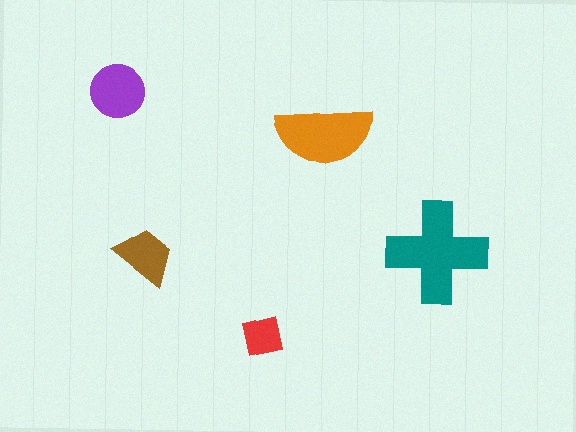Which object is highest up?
The purple circle is topmost.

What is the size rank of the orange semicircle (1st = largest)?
2nd.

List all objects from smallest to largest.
The red square, the brown trapezoid, the purple circle, the orange semicircle, the teal cross.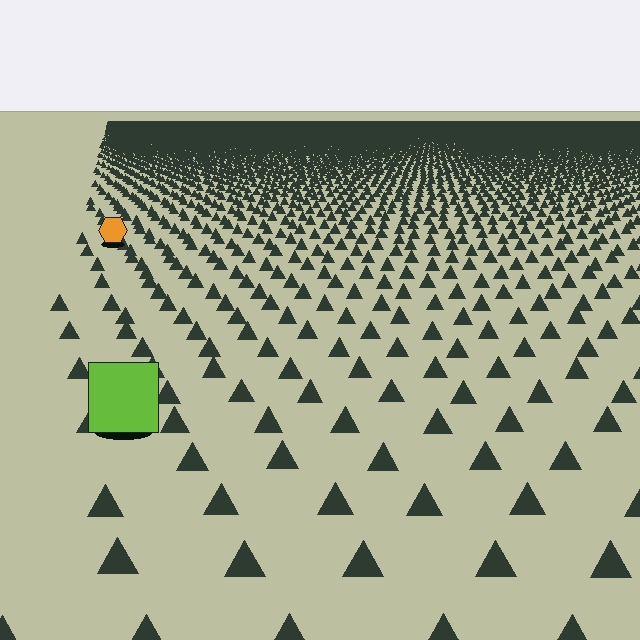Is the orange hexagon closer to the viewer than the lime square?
No. The lime square is closer — you can tell from the texture gradient: the ground texture is coarser near it.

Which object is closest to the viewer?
The lime square is closest. The texture marks near it are larger and more spread out.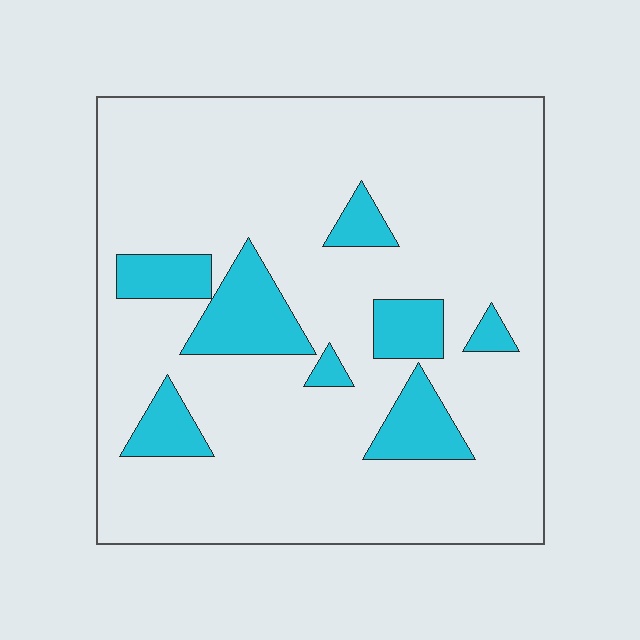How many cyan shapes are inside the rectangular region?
8.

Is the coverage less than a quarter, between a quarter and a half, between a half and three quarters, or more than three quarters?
Less than a quarter.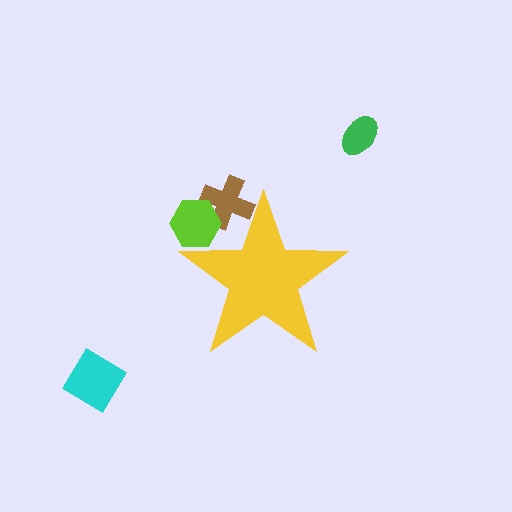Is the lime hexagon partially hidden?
Yes, the lime hexagon is partially hidden behind the yellow star.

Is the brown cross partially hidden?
Yes, the brown cross is partially hidden behind the yellow star.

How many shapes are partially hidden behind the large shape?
2 shapes are partially hidden.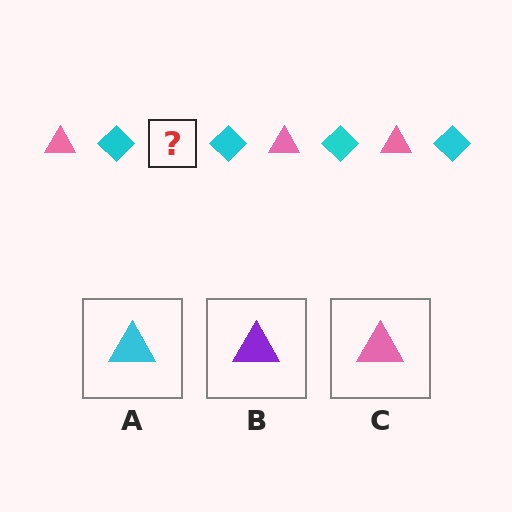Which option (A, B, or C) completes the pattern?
C.